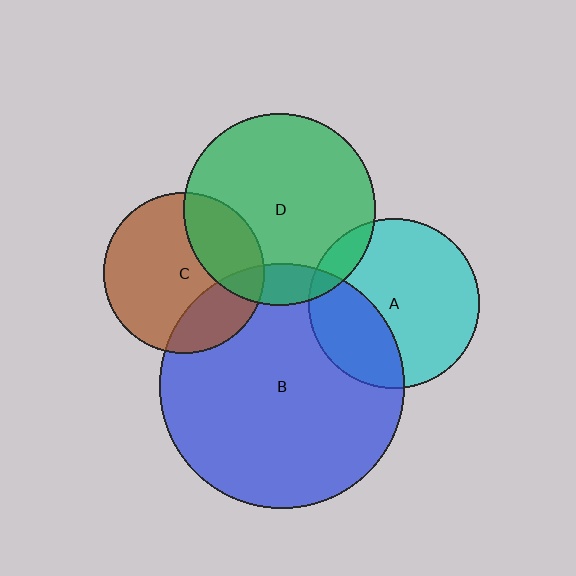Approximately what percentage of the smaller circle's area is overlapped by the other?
Approximately 30%.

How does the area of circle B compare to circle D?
Approximately 1.6 times.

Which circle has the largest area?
Circle B (blue).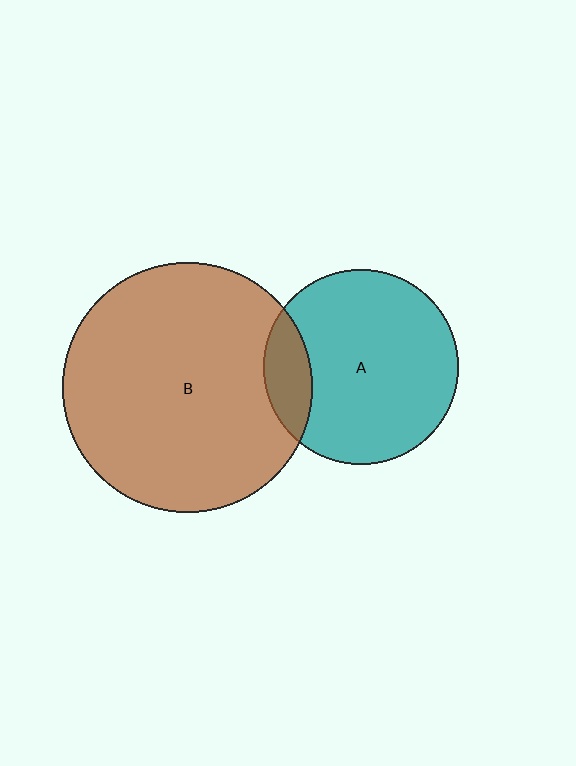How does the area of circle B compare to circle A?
Approximately 1.6 times.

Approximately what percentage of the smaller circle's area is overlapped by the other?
Approximately 15%.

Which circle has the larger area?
Circle B (brown).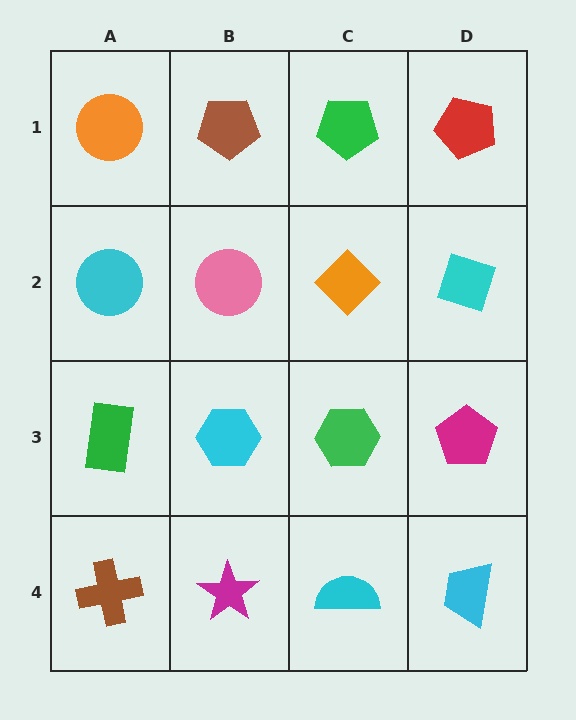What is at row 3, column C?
A green hexagon.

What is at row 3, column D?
A magenta pentagon.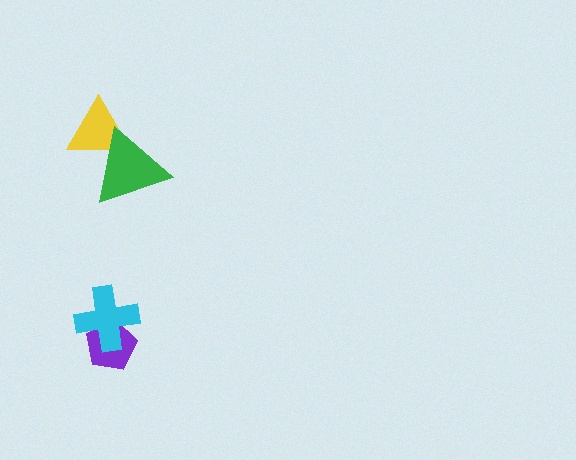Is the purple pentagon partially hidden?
Yes, it is partially covered by another shape.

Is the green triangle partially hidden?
No, no other shape covers it.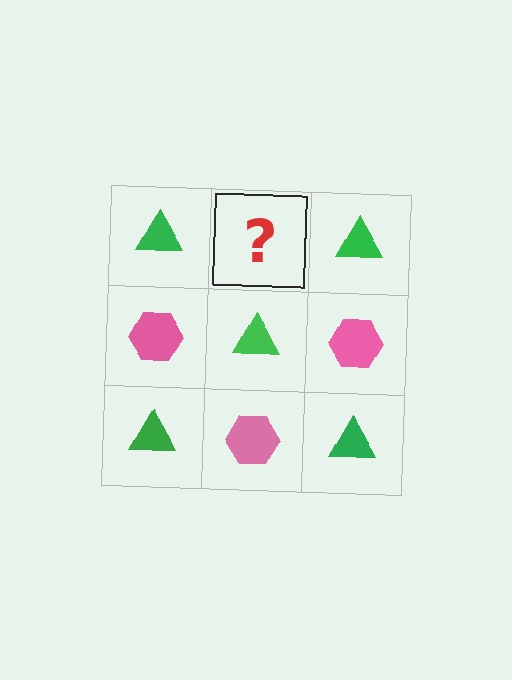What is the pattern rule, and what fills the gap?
The rule is that it alternates green triangle and pink hexagon in a checkerboard pattern. The gap should be filled with a pink hexagon.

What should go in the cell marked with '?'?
The missing cell should contain a pink hexagon.